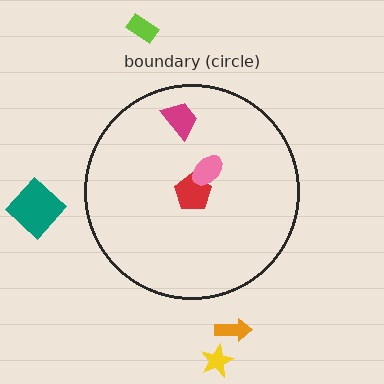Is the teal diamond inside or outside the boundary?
Outside.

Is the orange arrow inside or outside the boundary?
Outside.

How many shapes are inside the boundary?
3 inside, 4 outside.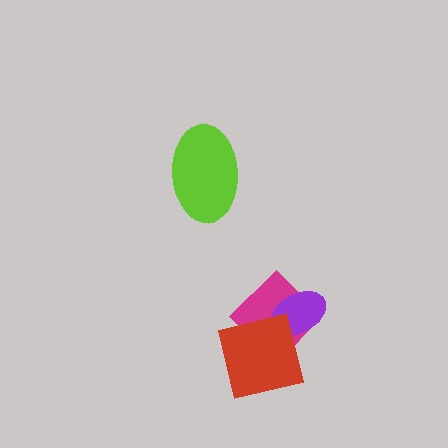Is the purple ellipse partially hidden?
Yes, it is partially covered by another shape.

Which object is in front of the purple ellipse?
The red square is in front of the purple ellipse.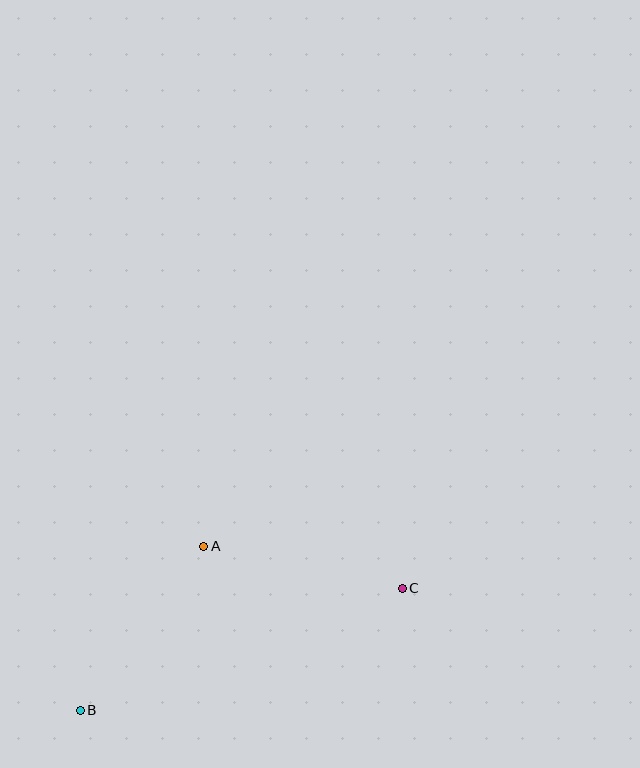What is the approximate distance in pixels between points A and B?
The distance between A and B is approximately 205 pixels.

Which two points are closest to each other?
Points A and C are closest to each other.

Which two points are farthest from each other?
Points B and C are farthest from each other.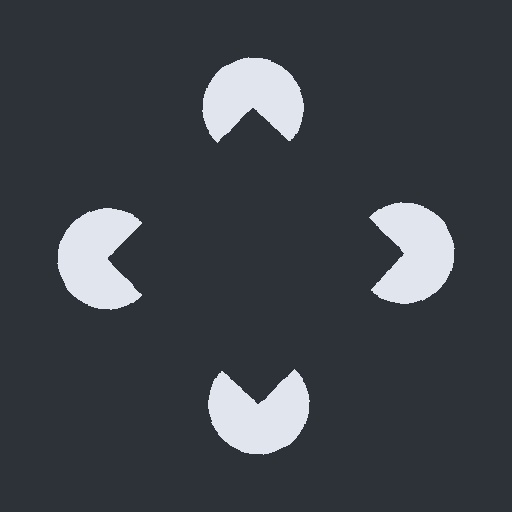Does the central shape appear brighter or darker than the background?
It typically appears slightly darker than the background, even though no actual brightness change is drawn.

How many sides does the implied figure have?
4 sides.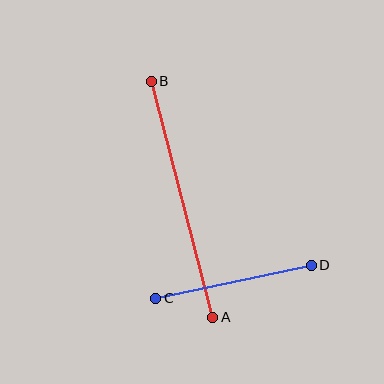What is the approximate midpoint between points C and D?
The midpoint is at approximately (233, 282) pixels.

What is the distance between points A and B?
The distance is approximately 244 pixels.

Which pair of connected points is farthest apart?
Points A and B are farthest apart.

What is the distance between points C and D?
The distance is approximately 159 pixels.